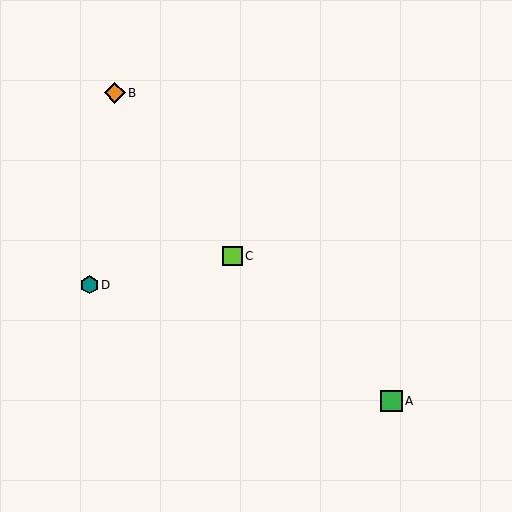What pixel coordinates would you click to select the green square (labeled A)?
Click at (391, 401) to select the green square A.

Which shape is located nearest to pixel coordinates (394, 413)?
The green square (labeled A) at (391, 401) is nearest to that location.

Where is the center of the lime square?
The center of the lime square is at (232, 256).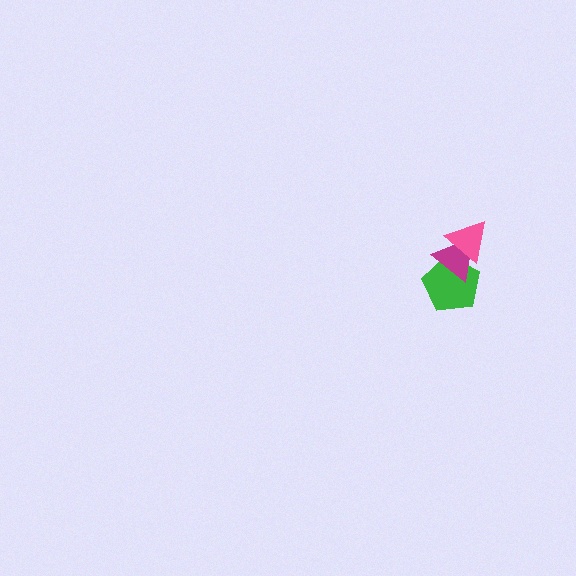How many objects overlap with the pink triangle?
2 objects overlap with the pink triangle.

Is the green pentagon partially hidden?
Yes, it is partially covered by another shape.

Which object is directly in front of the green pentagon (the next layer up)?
The magenta triangle is directly in front of the green pentagon.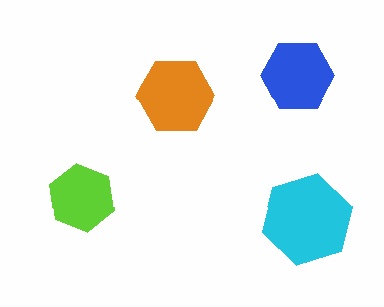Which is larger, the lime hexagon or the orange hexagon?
The orange one.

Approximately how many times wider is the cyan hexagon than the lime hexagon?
About 1.5 times wider.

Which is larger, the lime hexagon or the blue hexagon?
The blue one.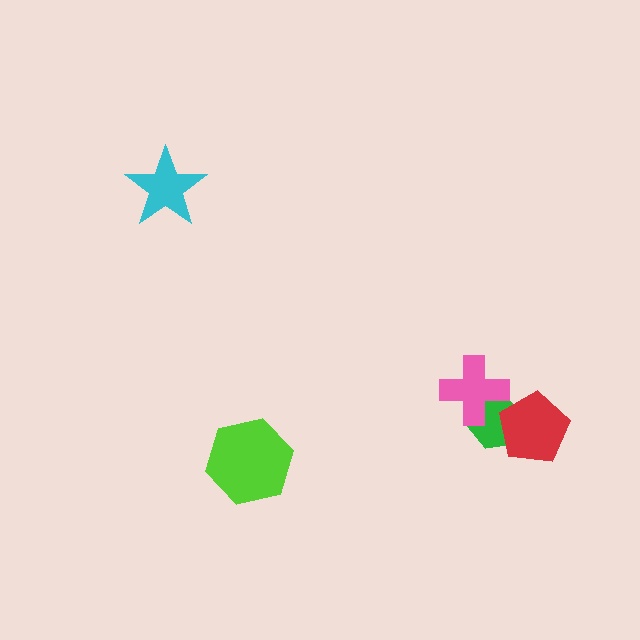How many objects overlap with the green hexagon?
2 objects overlap with the green hexagon.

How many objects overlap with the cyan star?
0 objects overlap with the cyan star.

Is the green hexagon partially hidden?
Yes, it is partially covered by another shape.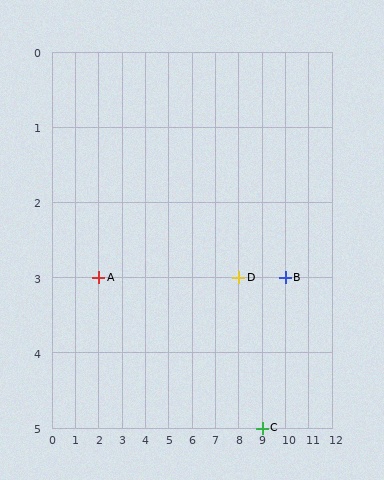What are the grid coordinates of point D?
Point D is at grid coordinates (8, 3).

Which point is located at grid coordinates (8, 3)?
Point D is at (8, 3).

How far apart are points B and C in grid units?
Points B and C are 1 column and 2 rows apart (about 2.2 grid units diagonally).